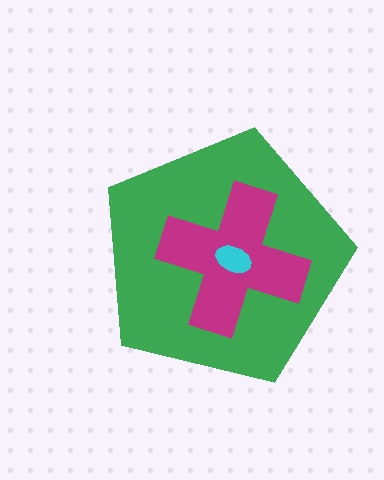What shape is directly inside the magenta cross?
The cyan ellipse.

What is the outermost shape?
The green pentagon.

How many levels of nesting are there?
3.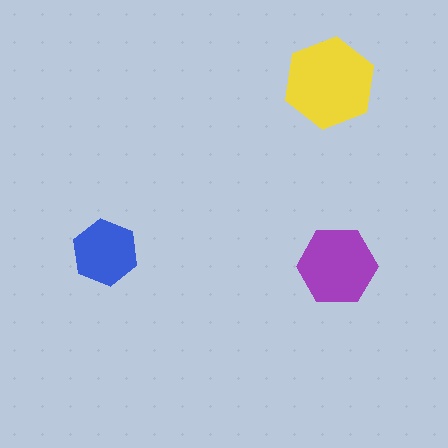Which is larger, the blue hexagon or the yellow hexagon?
The yellow one.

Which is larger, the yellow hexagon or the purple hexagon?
The yellow one.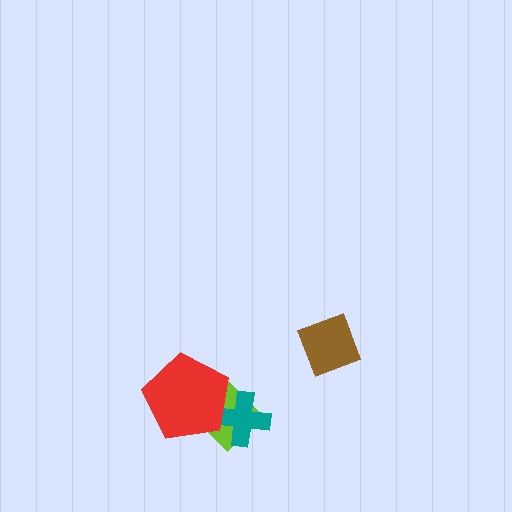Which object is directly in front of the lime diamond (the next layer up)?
The teal cross is directly in front of the lime diamond.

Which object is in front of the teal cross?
The red pentagon is in front of the teal cross.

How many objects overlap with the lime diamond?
2 objects overlap with the lime diamond.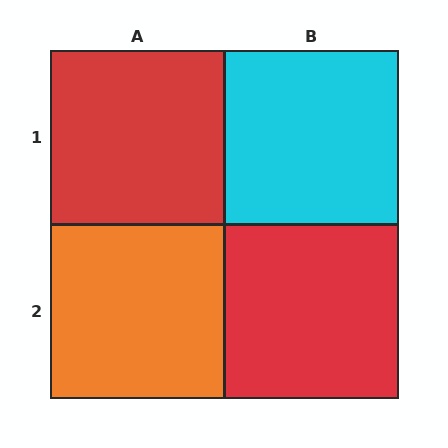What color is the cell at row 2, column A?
Orange.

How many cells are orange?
1 cell is orange.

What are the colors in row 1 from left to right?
Red, cyan.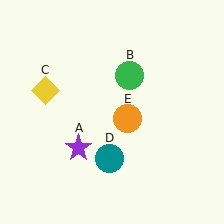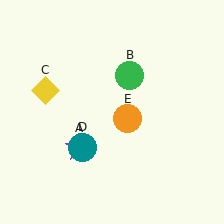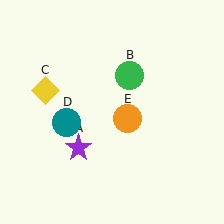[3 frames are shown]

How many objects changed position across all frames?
1 object changed position: teal circle (object D).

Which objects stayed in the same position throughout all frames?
Purple star (object A) and green circle (object B) and yellow diamond (object C) and orange circle (object E) remained stationary.